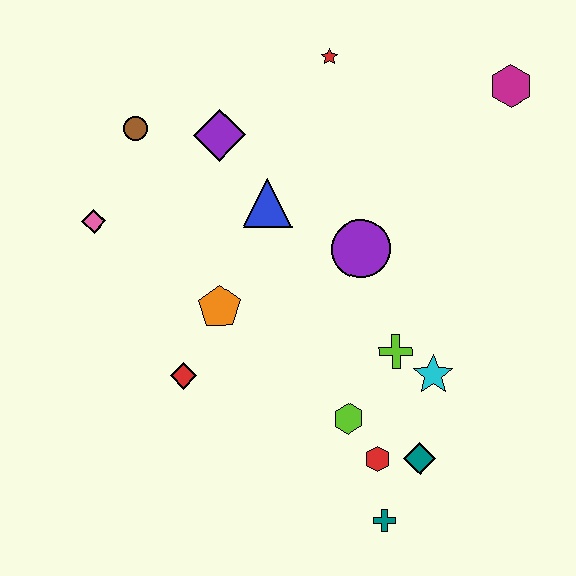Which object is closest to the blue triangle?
The purple diamond is closest to the blue triangle.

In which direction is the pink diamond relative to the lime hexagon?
The pink diamond is to the left of the lime hexagon.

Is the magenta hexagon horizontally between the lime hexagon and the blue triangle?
No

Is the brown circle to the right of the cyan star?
No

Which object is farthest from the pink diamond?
The magenta hexagon is farthest from the pink diamond.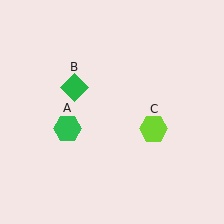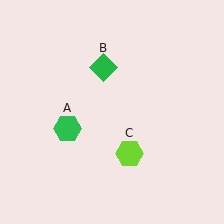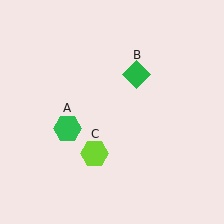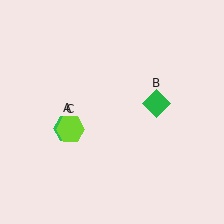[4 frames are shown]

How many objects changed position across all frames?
2 objects changed position: green diamond (object B), lime hexagon (object C).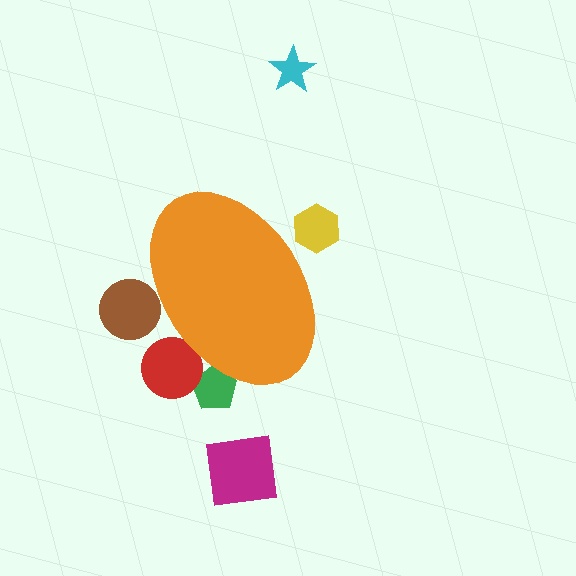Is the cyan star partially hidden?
No, the cyan star is fully visible.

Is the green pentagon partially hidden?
Yes, the green pentagon is partially hidden behind the orange ellipse.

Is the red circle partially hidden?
Yes, the red circle is partially hidden behind the orange ellipse.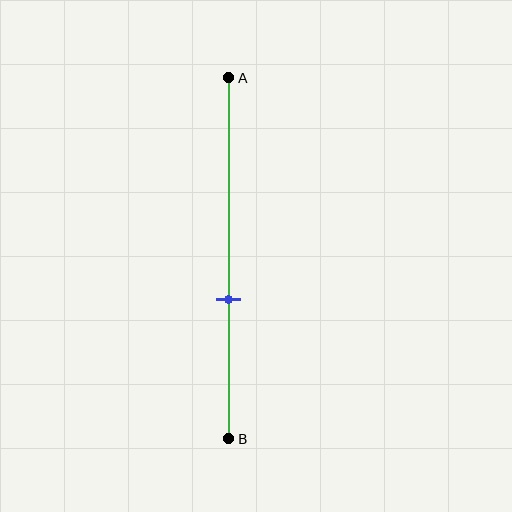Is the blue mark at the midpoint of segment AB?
No, the mark is at about 60% from A, not at the 50% midpoint.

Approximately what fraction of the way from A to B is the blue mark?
The blue mark is approximately 60% of the way from A to B.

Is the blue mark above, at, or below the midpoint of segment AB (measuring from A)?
The blue mark is below the midpoint of segment AB.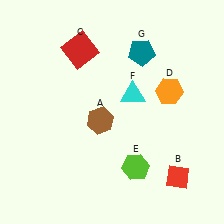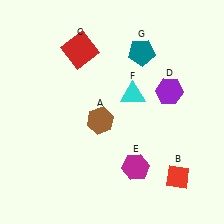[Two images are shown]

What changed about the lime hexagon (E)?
In Image 1, E is lime. In Image 2, it changed to magenta.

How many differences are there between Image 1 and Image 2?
There are 2 differences between the two images.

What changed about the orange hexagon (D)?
In Image 1, D is orange. In Image 2, it changed to purple.